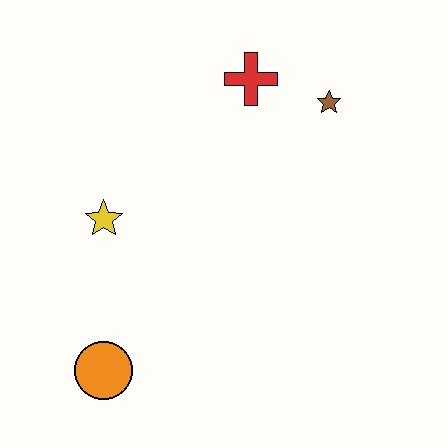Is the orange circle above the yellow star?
No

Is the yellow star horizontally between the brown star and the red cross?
No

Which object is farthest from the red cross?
The orange circle is farthest from the red cross.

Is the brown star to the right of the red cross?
Yes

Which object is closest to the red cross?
The brown star is closest to the red cross.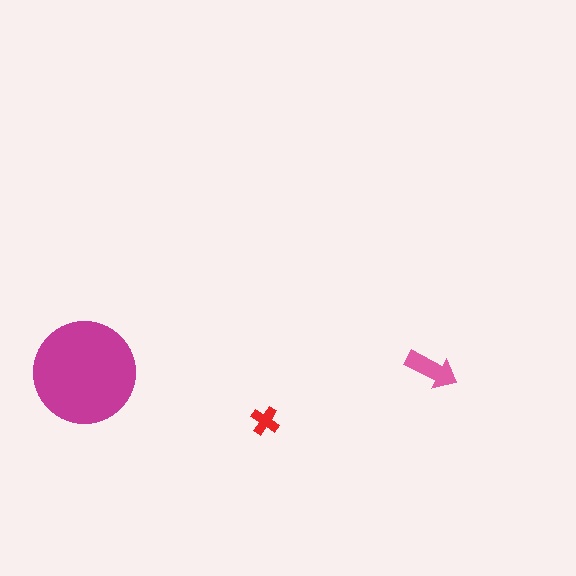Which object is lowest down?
The red cross is bottommost.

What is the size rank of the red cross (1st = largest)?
3rd.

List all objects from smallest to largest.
The red cross, the pink arrow, the magenta circle.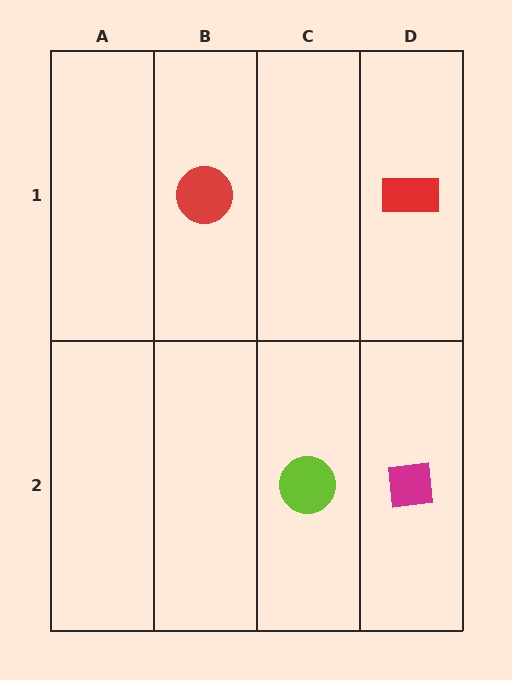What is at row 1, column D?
A red rectangle.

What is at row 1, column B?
A red circle.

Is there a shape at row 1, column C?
No, that cell is empty.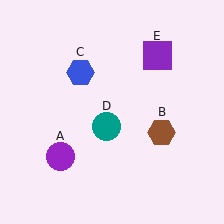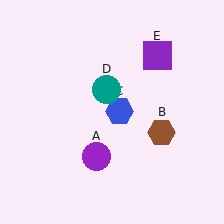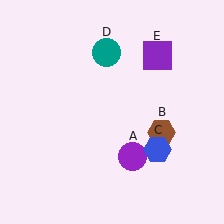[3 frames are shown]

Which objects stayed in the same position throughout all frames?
Brown hexagon (object B) and purple square (object E) remained stationary.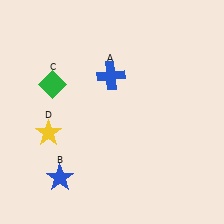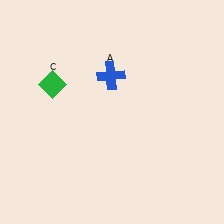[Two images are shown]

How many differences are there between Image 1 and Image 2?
There are 2 differences between the two images.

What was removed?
The yellow star (D), the blue star (B) were removed in Image 2.